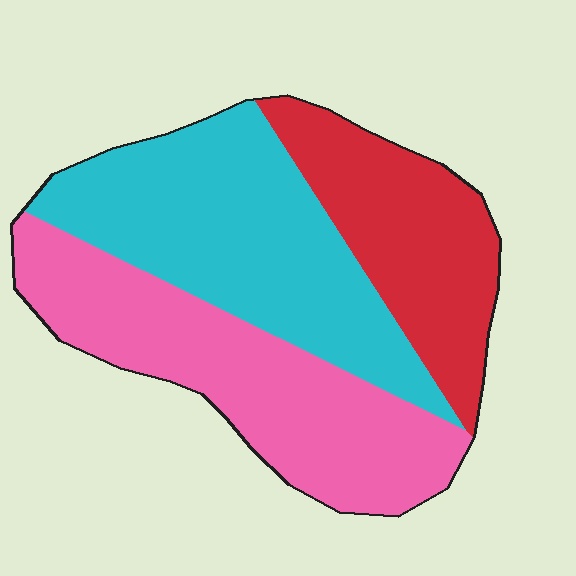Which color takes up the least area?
Red, at roughly 25%.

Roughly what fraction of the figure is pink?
Pink takes up about three eighths (3/8) of the figure.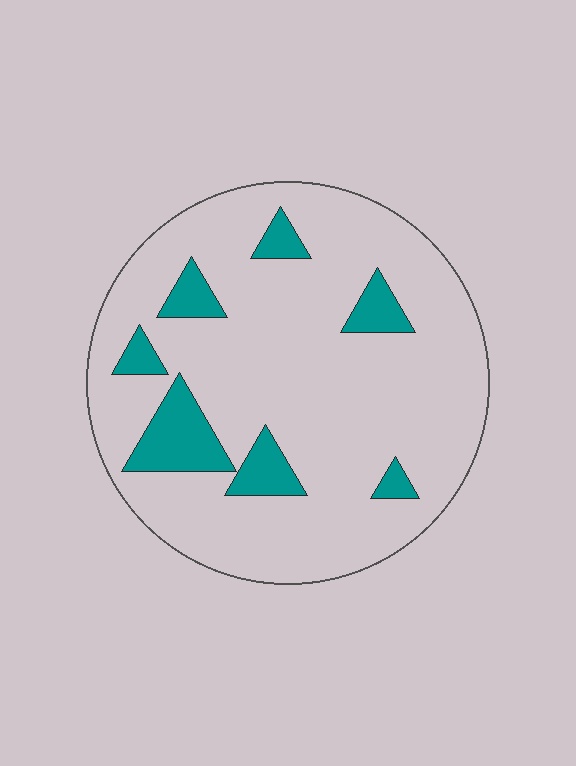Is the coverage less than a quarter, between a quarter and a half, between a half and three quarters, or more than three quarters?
Less than a quarter.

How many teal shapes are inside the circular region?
7.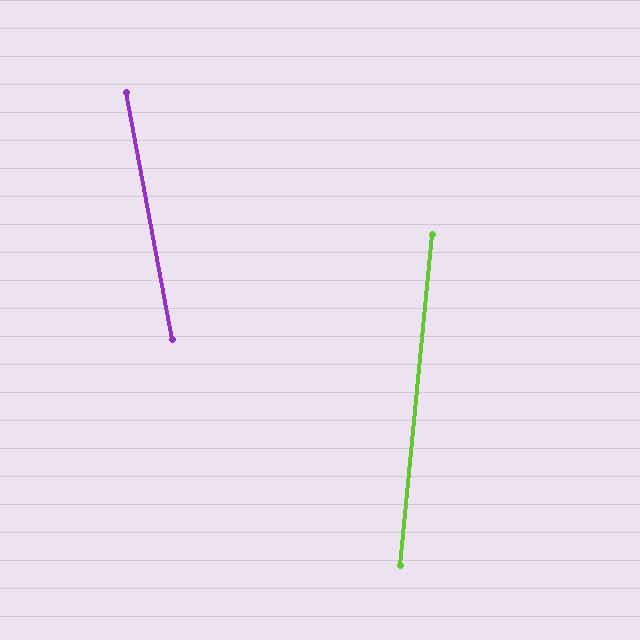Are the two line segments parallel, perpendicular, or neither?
Neither parallel nor perpendicular — they differ by about 16°.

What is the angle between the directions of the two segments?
Approximately 16 degrees.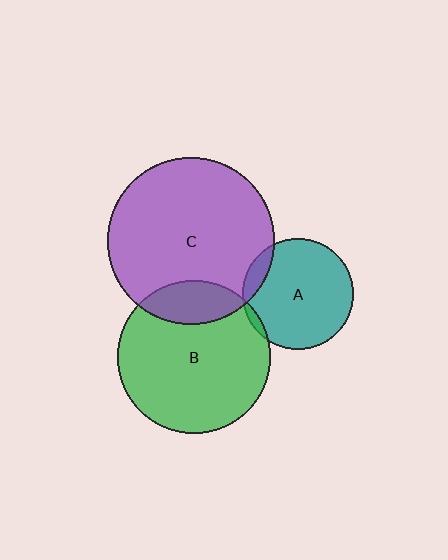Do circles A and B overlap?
Yes.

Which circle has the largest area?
Circle C (purple).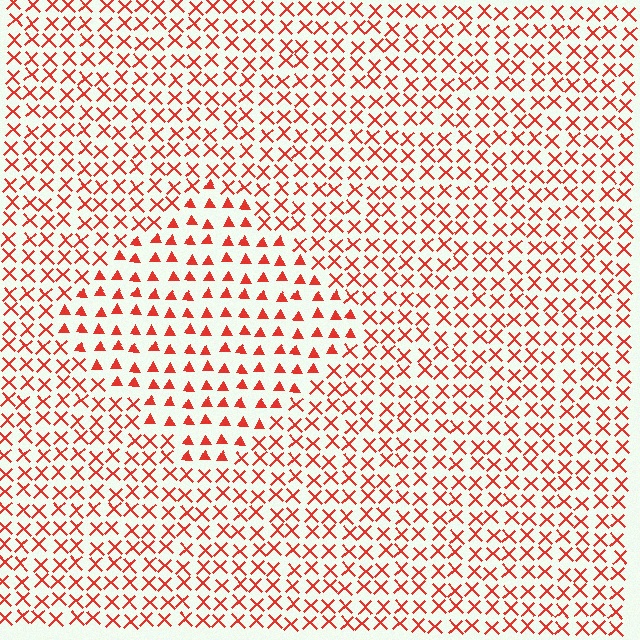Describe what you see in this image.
The image is filled with small red elements arranged in a uniform grid. A diamond-shaped region contains triangles, while the surrounding area contains X marks. The boundary is defined purely by the change in element shape.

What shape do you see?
I see a diamond.